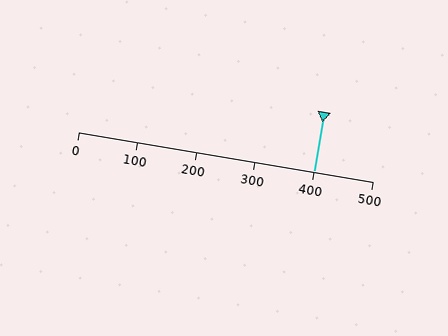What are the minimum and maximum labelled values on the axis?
The axis runs from 0 to 500.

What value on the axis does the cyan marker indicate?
The marker indicates approximately 400.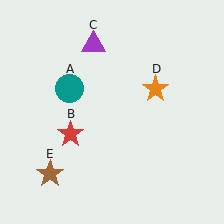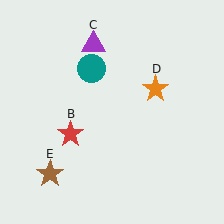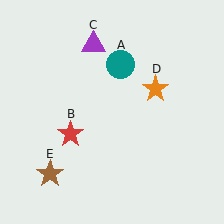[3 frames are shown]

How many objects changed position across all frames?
1 object changed position: teal circle (object A).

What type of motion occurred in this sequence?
The teal circle (object A) rotated clockwise around the center of the scene.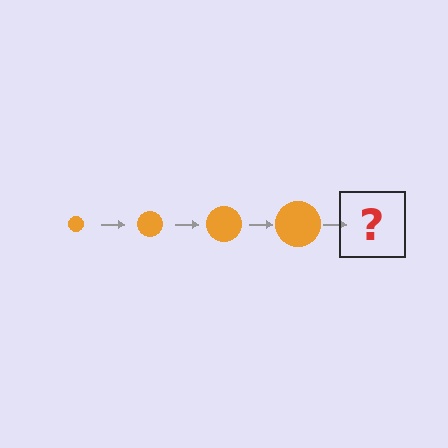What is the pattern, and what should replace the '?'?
The pattern is that the circle gets progressively larger each step. The '?' should be an orange circle, larger than the previous one.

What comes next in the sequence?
The next element should be an orange circle, larger than the previous one.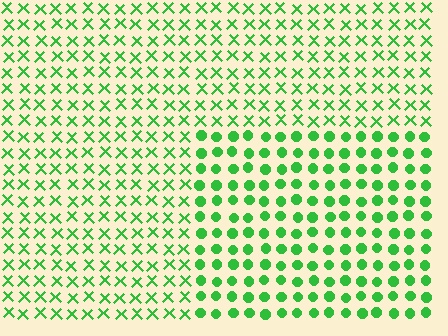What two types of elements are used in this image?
The image uses circles inside the rectangle region and X marks outside it.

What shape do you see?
I see a rectangle.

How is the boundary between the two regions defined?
The boundary is defined by a change in element shape: circles inside vs. X marks outside. All elements share the same color and spacing.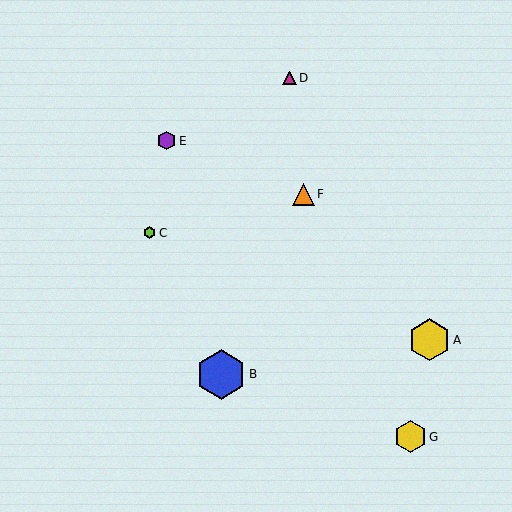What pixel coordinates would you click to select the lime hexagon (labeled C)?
Click at (150, 233) to select the lime hexagon C.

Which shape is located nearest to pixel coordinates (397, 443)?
The yellow hexagon (labeled G) at (411, 437) is nearest to that location.